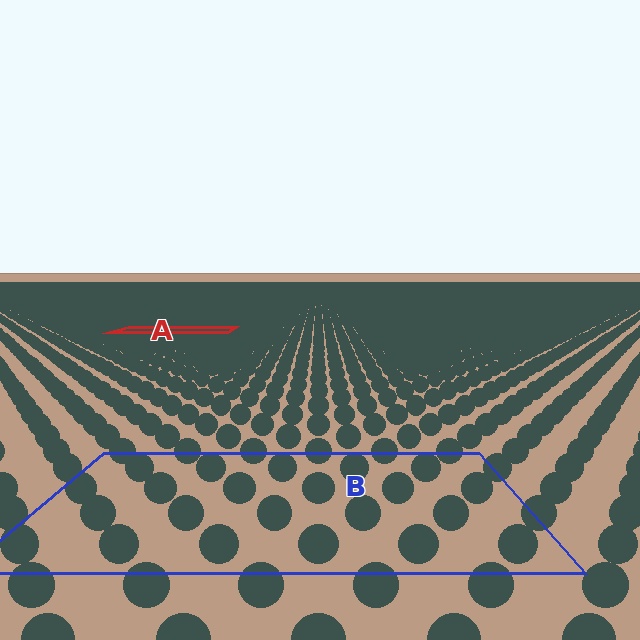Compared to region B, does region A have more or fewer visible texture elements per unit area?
Region A has more texture elements per unit area — they are packed more densely because it is farther away.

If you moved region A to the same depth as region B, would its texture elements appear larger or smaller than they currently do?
They would appear larger. At a closer depth, the same texture elements are projected at a bigger on-screen size.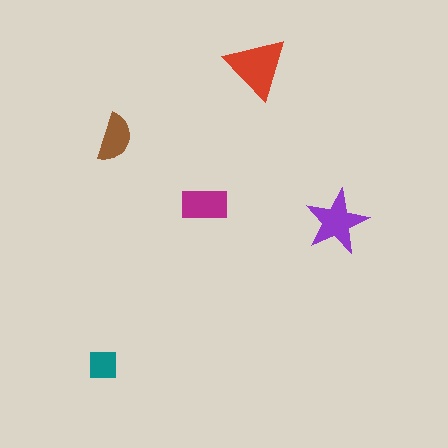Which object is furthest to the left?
The teal square is leftmost.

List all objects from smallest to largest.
The teal square, the brown semicircle, the magenta rectangle, the purple star, the red triangle.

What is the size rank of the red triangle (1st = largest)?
1st.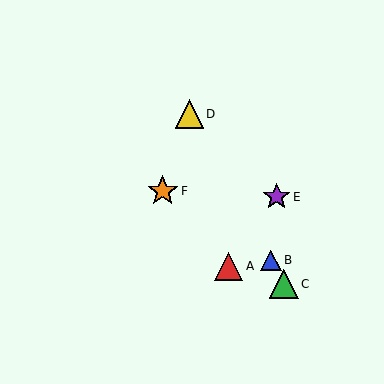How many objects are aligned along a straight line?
3 objects (B, C, D) are aligned along a straight line.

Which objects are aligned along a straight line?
Objects B, C, D are aligned along a straight line.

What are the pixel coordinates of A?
Object A is at (229, 266).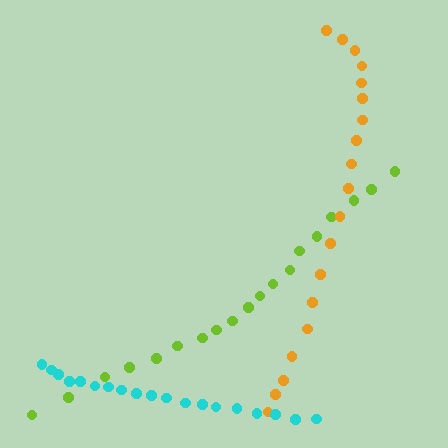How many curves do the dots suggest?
There are 3 distinct paths.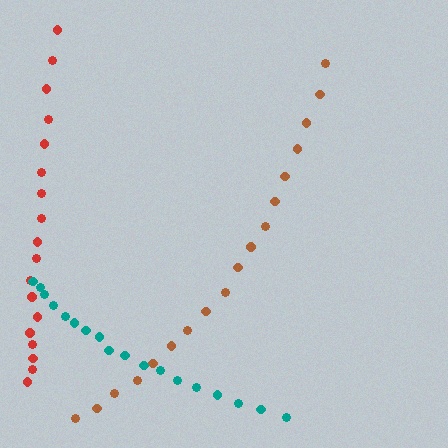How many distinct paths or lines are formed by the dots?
There are 3 distinct paths.